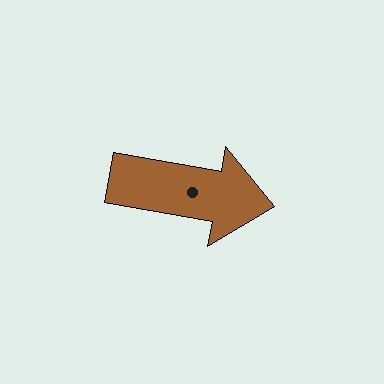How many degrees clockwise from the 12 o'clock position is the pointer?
Approximately 100 degrees.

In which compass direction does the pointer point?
East.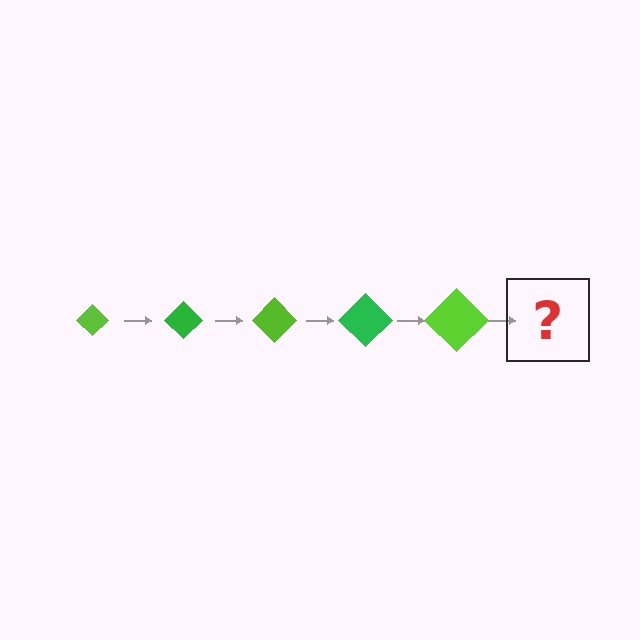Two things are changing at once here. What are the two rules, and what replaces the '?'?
The two rules are that the diamond grows larger each step and the color cycles through lime and green. The '?' should be a green diamond, larger than the previous one.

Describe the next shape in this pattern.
It should be a green diamond, larger than the previous one.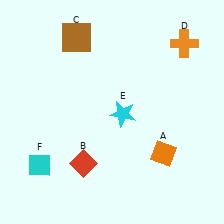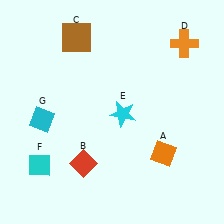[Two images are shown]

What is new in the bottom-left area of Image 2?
A cyan diamond (G) was added in the bottom-left area of Image 2.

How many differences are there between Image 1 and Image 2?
There is 1 difference between the two images.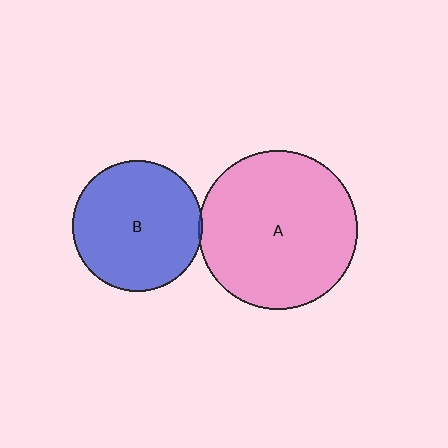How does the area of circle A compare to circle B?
Approximately 1.5 times.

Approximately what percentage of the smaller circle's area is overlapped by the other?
Approximately 5%.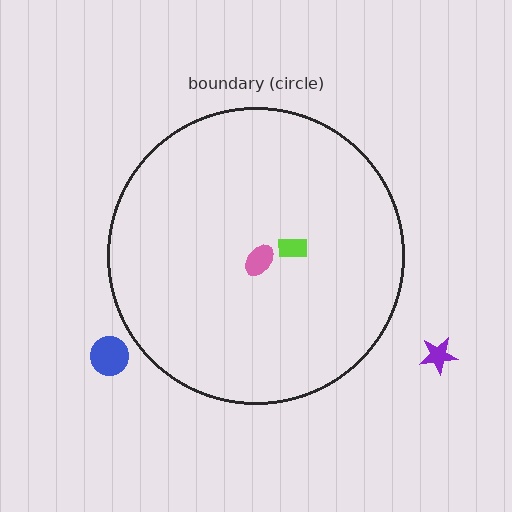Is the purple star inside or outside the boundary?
Outside.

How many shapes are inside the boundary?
2 inside, 2 outside.